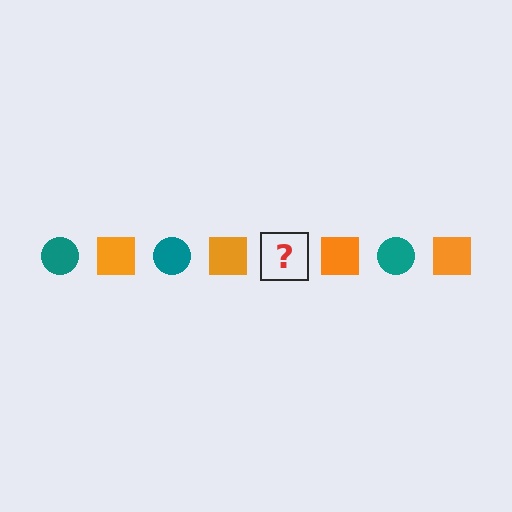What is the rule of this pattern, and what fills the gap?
The rule is that the pattern alternates between teal circle and orange square. The gap should be filled with a teal circle.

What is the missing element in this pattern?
The missing element is a teal circle.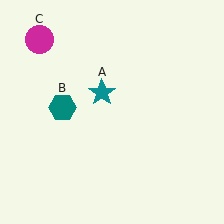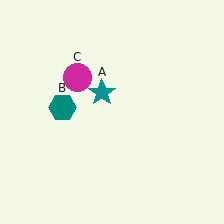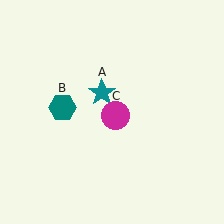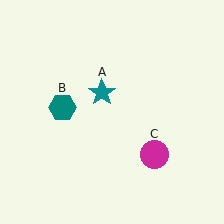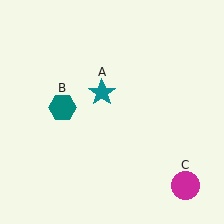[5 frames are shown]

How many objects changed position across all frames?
1 object changed position: magenta circle (object C).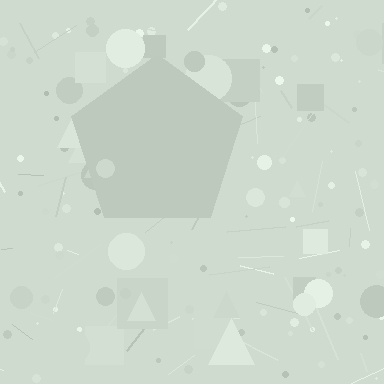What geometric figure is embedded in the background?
A pentagon is embedded in the background.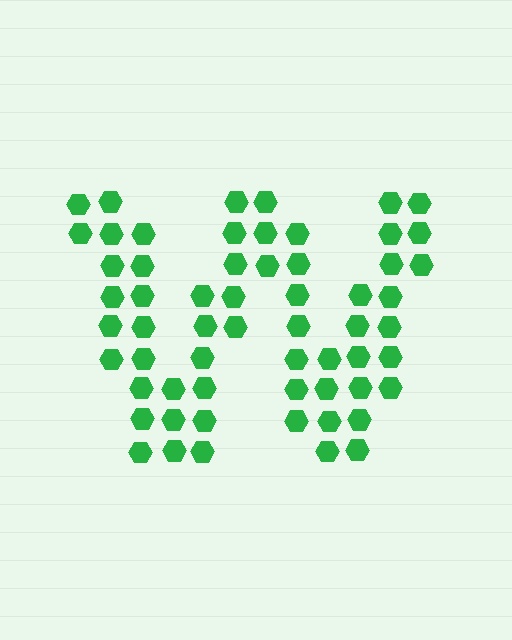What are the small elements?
The small elements are hexagons.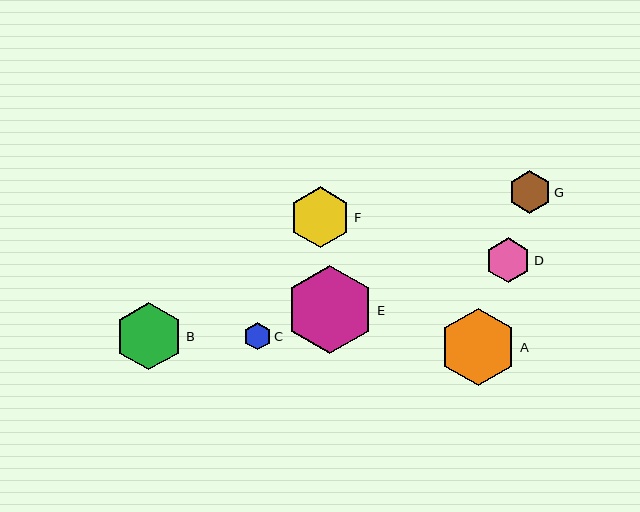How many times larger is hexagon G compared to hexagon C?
Hexagon G is approximately 1.6 times the size of hexagon C.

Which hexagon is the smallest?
Hexagon C is the smallest with a size of approximately 28 pixels.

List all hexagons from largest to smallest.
From largest to smallest: E, A, B, F, D, G, C.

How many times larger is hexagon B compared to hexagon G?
Hexagon B is approximately 1.6 times the size of hexagon G.